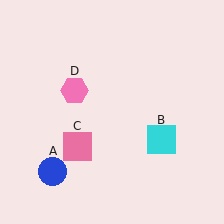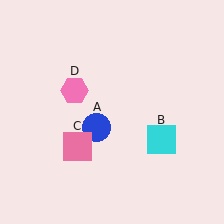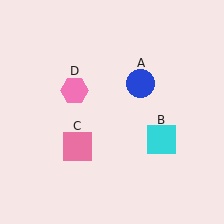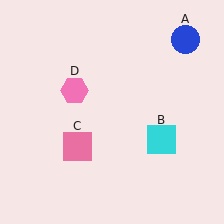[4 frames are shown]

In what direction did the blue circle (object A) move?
The blue circle (object A) moved up and to the right.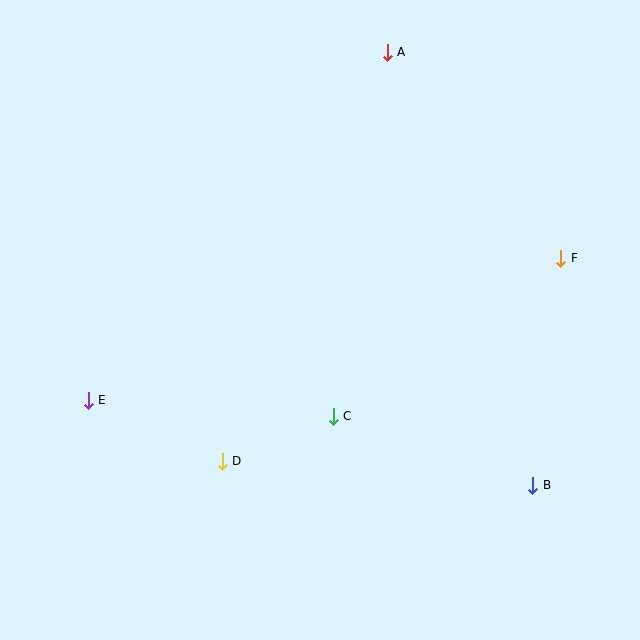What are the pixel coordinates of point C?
Point C is at (333, 416).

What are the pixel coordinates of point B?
Point B is at (533, 486).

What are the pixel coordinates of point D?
Point D is at (222, 461).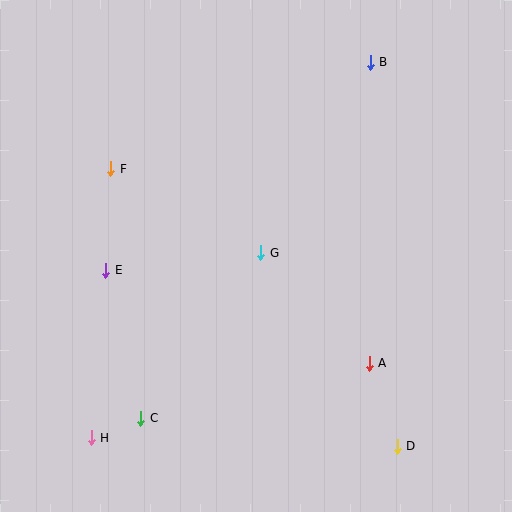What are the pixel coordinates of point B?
Point B is at (370, 62).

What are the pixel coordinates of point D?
Point D is at (397, 446).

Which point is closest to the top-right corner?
Point B is closest to the top-right corner.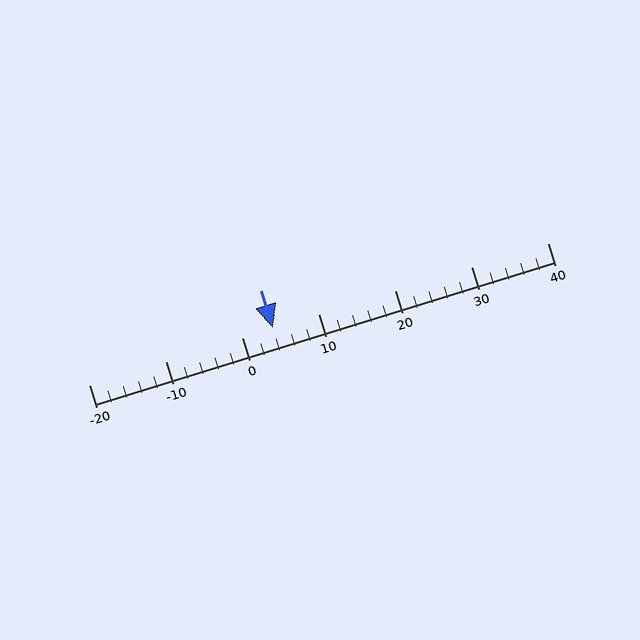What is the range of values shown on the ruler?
The ruler shows values from -20 to 40.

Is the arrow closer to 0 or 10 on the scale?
The arrow is closer to 0.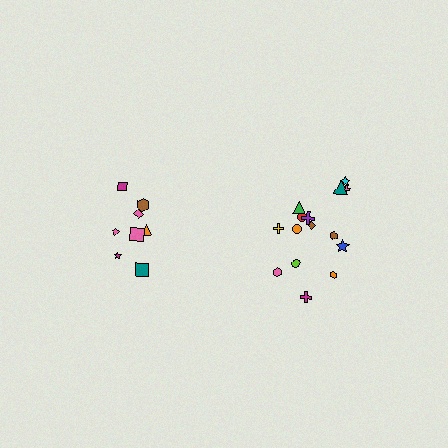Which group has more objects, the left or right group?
The right group.